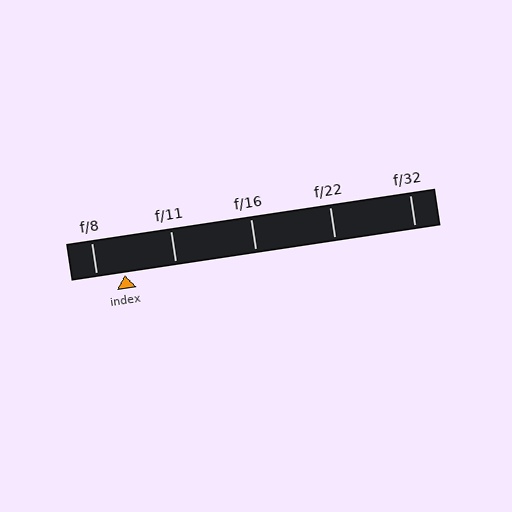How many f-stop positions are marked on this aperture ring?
There are 5 f-stop positions marked.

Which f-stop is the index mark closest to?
The index mark is closest to f/8.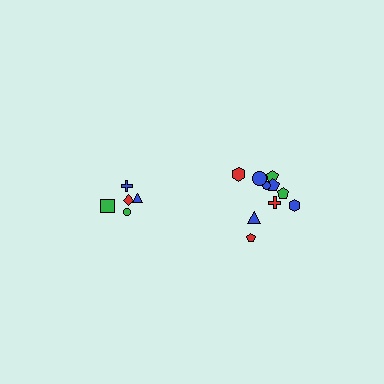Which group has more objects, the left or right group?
The right group.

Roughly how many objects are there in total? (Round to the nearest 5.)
Roughly 15 objects in total.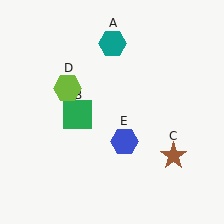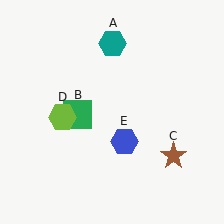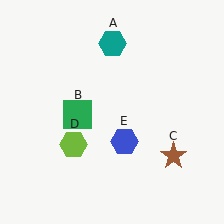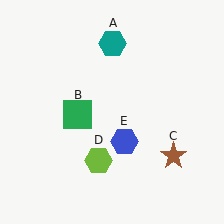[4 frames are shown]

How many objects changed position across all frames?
1 object changed position: lime hexagon (object D).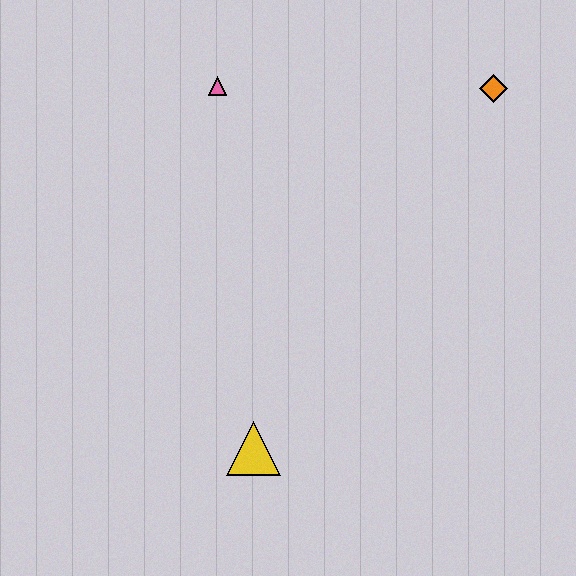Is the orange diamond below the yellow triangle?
No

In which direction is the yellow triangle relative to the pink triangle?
The yellow triangle is below the pink triangle.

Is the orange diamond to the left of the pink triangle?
No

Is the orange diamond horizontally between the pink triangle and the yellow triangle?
No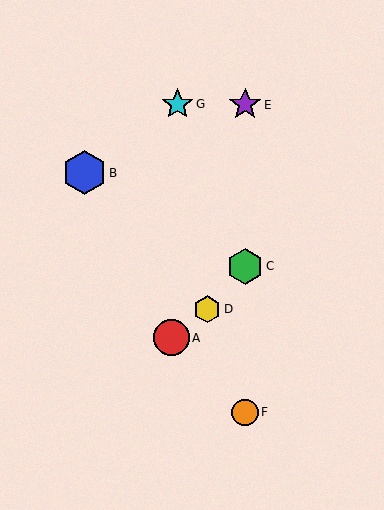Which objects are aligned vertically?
Objects C, E, F are aligned vertically.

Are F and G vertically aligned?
No, F is at x≈245 and G is at x≈177.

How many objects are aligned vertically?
3 objects (C, E, F) are aligned vertically.